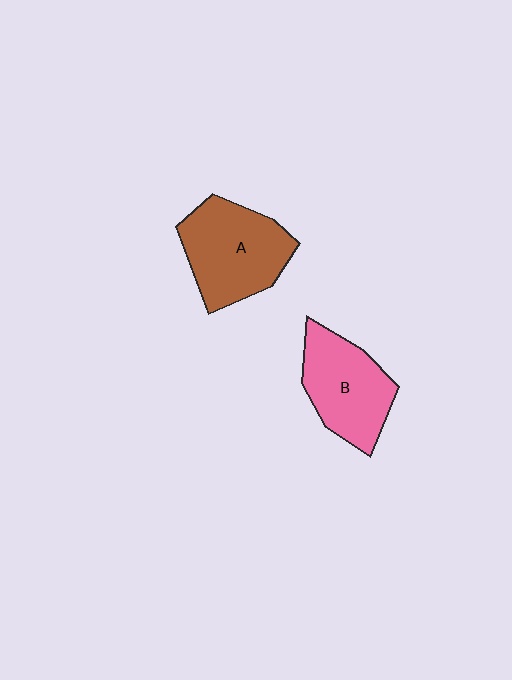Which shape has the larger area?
Shape A (brown).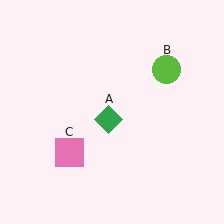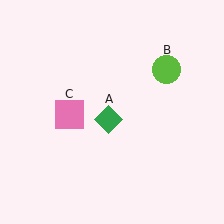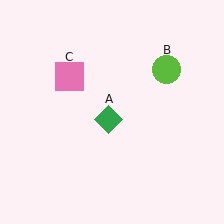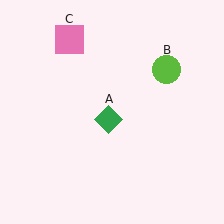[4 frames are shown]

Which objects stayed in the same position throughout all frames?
Green diamond (object A) and lime circle (object B) remained stationary.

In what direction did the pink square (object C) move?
The pink square (object C) moved up.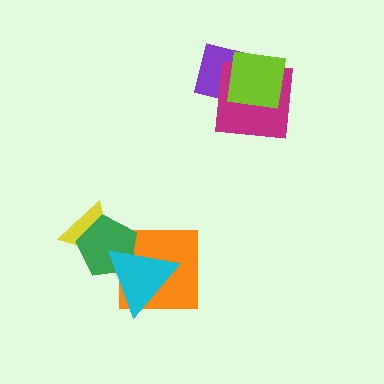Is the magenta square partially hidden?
Yes, it is partially covered by another shape.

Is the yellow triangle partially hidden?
Yes, it is partially covered by another shape.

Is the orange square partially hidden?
Yes, it is partially covered by another shape.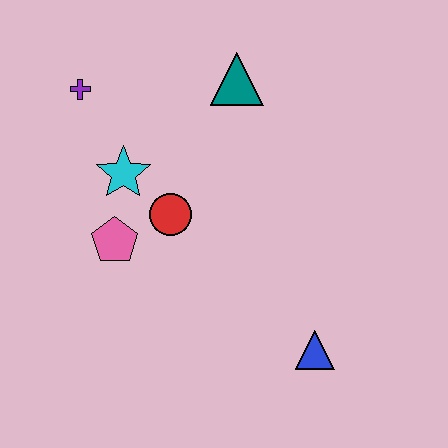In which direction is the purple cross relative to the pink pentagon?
The purple cross is above the pink pentagon.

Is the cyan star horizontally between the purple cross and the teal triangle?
Yes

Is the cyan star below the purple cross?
Yes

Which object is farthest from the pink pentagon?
The blue triangle is farthest from the pink pentagon.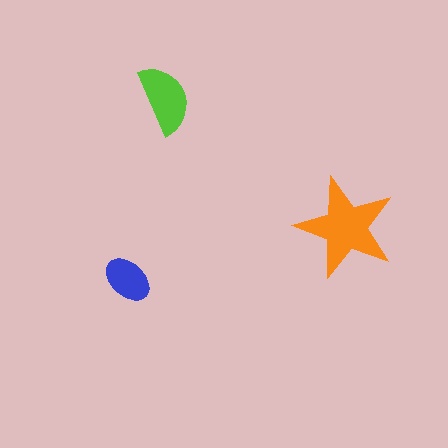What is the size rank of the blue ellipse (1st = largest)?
3rd.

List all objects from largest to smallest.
The orange star, the lime semicircle, the blue ellipse.